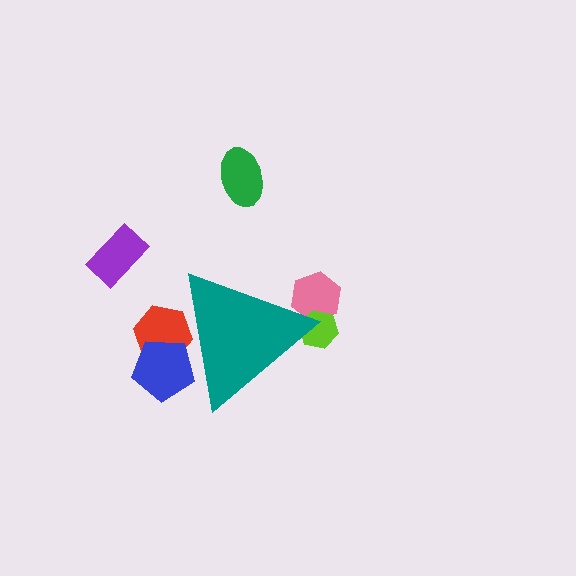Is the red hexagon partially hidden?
Yes, the red hexagon is partially hidden behind the teal triangle.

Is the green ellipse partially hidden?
No, the green ellipse is fully visible.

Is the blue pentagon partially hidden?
Yes, the blue pentagon is partially hidden behind the teal triangle.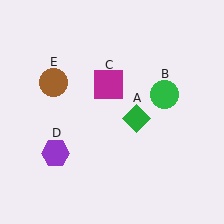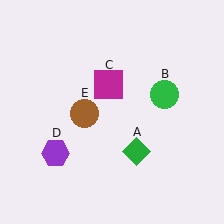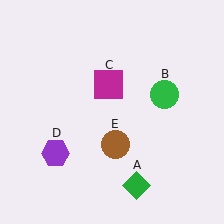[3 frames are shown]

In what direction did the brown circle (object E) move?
The brown circle (object E) moved down and to the right.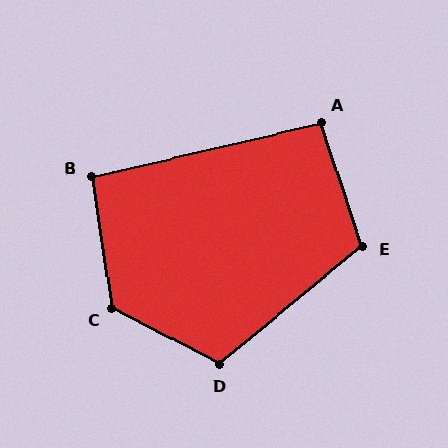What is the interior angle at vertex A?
Approximately 95 degrees (obtuse).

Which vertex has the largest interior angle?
C, at approximately 126 degrees.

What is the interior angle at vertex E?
Approximately 111 degrees (obtuse).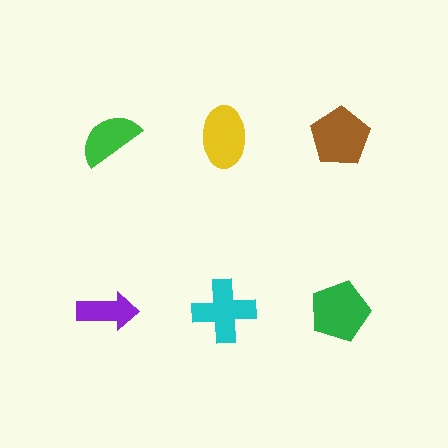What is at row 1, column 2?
A yellow ellipse.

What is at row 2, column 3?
A green pentagon.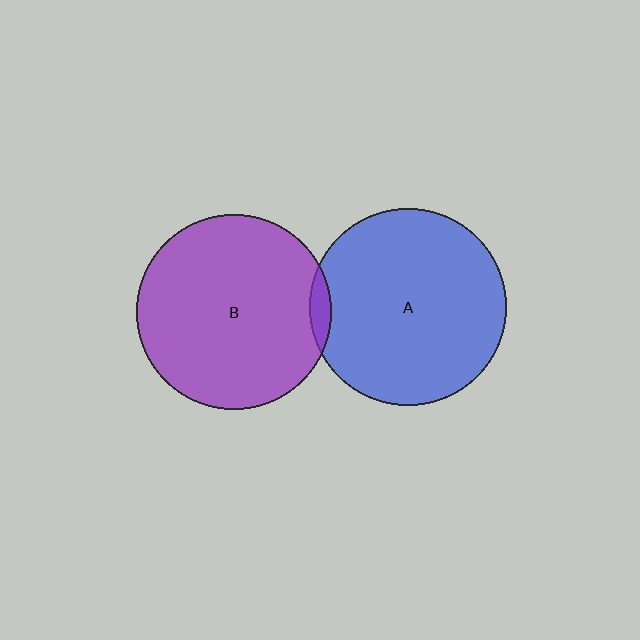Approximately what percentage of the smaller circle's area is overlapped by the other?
Approximately 5%.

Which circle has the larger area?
Circle A (blue).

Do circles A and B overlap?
Yes.